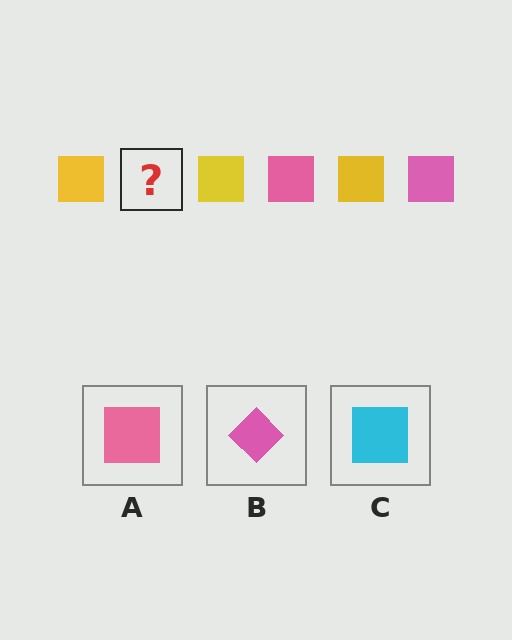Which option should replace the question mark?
Option A.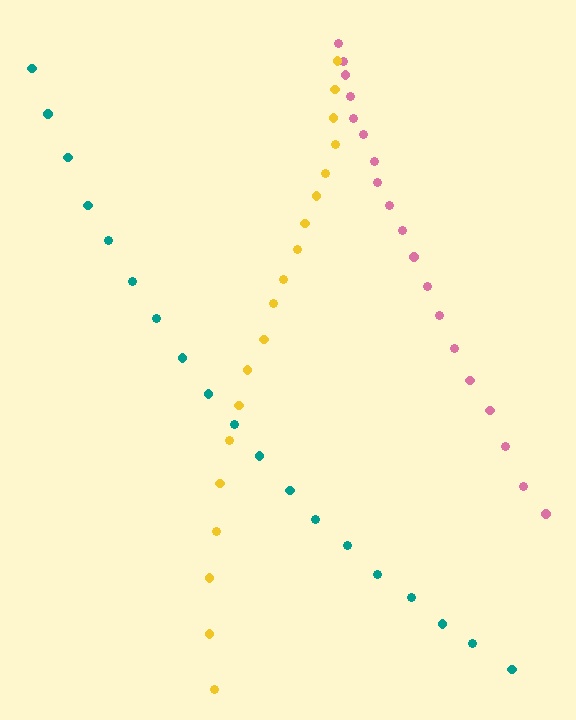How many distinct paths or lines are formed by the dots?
There are 3 distinct paths.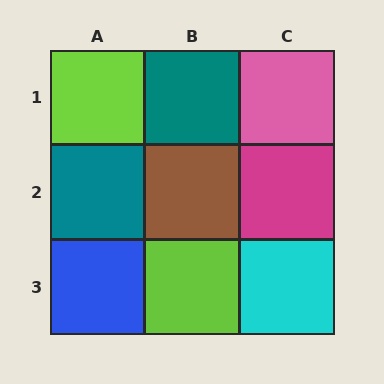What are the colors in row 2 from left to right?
Teal, brown, magenta.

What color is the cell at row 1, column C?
Pink.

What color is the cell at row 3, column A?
Blue.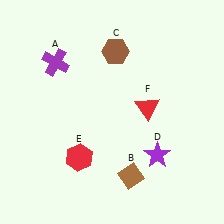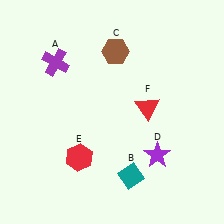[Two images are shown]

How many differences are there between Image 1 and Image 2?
There is 1 difference between the two images.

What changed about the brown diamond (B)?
In Image 1, B is brown. In Image 2, it changed to teal.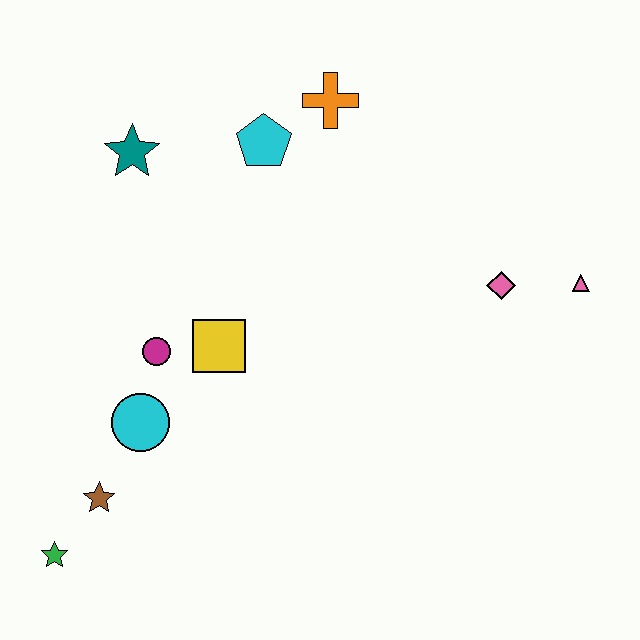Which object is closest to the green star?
The brown star is closest to the green star.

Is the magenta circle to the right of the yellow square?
No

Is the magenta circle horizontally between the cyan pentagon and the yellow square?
No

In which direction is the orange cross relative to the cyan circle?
The orange cross is above the cyan circle.